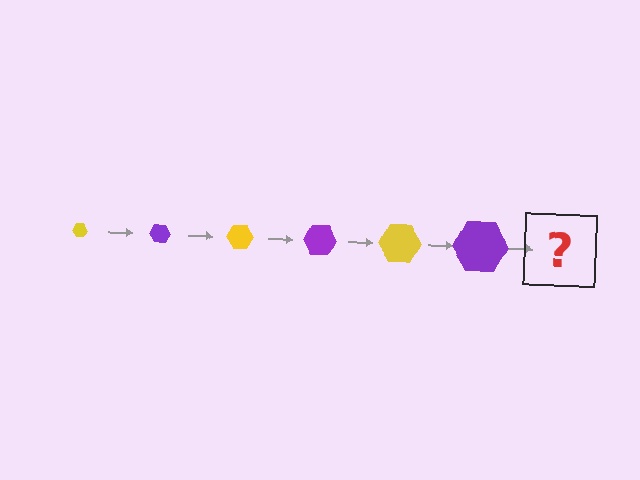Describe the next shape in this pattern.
It should be a yellow hexagon, larger than the previous one.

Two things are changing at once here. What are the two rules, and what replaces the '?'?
The two rules are that the hexagon grows larger each step and the color cycles through yellow and purple. The '?' should be a yellow hexagon, larger than the previous one.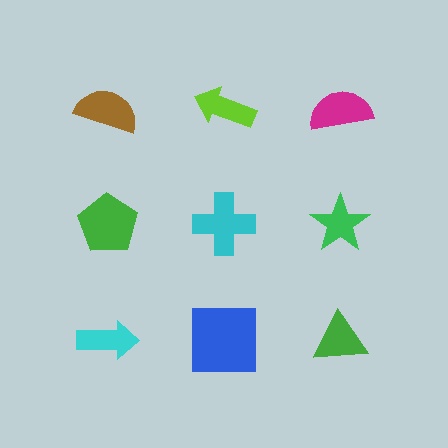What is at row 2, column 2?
A cyan cross.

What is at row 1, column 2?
A lime arrow.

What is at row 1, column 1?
A brown semicircle.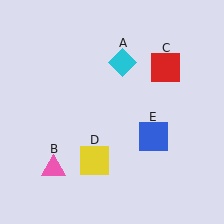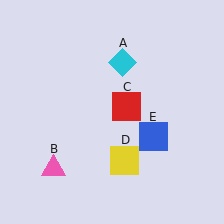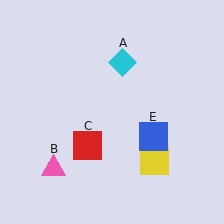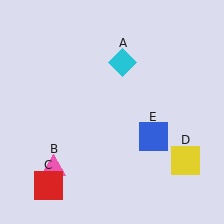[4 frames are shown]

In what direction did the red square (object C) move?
The red square (object C) moved down and to the left.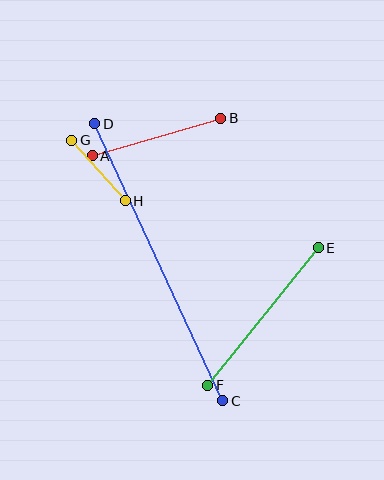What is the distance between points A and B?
The distance is approximately 134 pixels.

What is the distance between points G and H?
The distance is approximately 81 pixels.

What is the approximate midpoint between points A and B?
The midpoint is at approximately (157, 137) pixels.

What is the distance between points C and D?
The distance is approximately 305 pixels.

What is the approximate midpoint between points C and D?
The midpoint is at approximately (159, 262) pixels.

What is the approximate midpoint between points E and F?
The midpoint is at approximately (263, 317) pixels.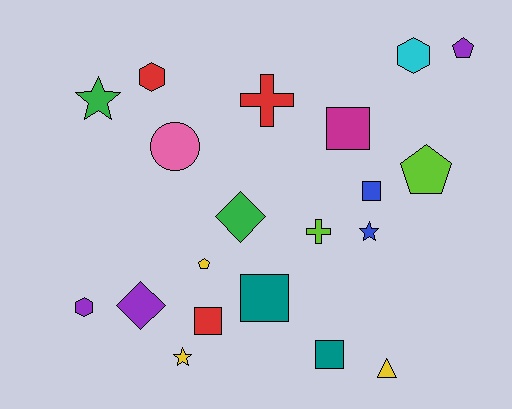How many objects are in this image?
There are 20 objects.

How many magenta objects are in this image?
There is 1 magenta object.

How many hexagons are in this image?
There are 3 hexagons.